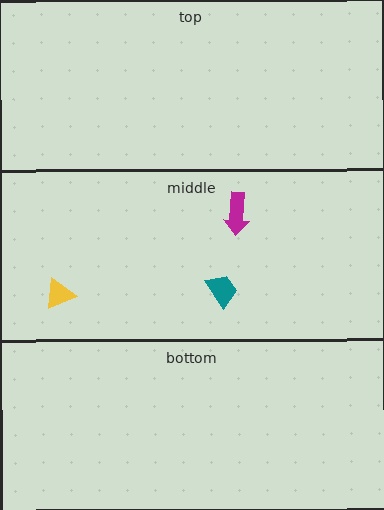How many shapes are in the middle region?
3.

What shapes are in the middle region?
The teal trapezoid, the yellow triangle, the magenta arrow.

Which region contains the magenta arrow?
The middle region.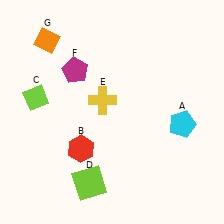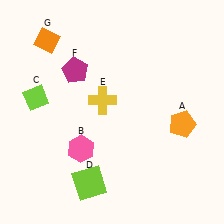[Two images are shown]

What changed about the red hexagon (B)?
In Image 1, B is red. In Image 2, it changed to pink.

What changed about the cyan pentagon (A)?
In Image 1, A is cyan. In Image 2, it changed to orange.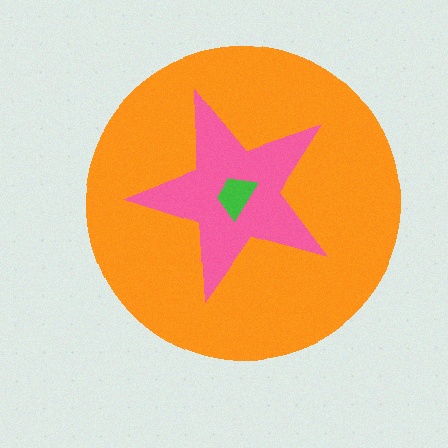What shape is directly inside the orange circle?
The pink star.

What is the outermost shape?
The orange circle.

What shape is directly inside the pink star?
The green trapezoid.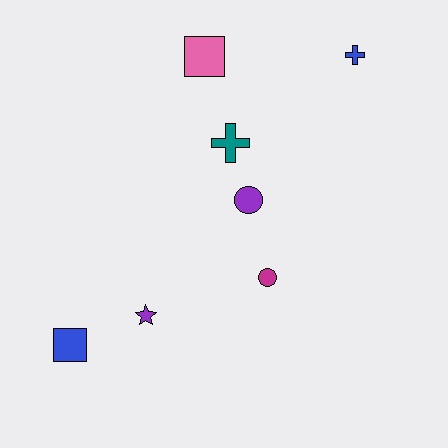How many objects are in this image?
There are 7 objects.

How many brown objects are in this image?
There are no brown objects.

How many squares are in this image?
There are 2 squares.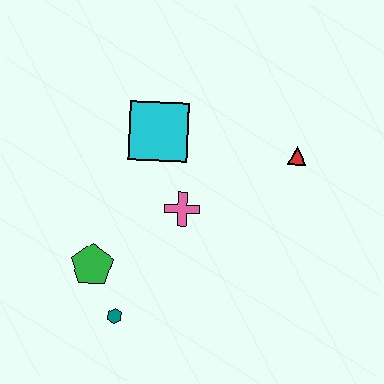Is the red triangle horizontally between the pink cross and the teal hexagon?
No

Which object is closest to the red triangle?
The pink cross is closest to the red triangle.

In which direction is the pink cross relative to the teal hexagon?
The pink cross is above the teal hexagon.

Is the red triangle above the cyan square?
No